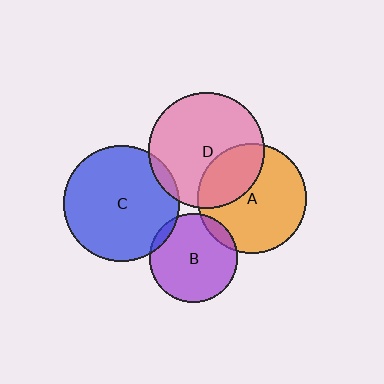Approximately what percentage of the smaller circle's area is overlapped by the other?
Approximately 5%.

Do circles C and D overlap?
Yes.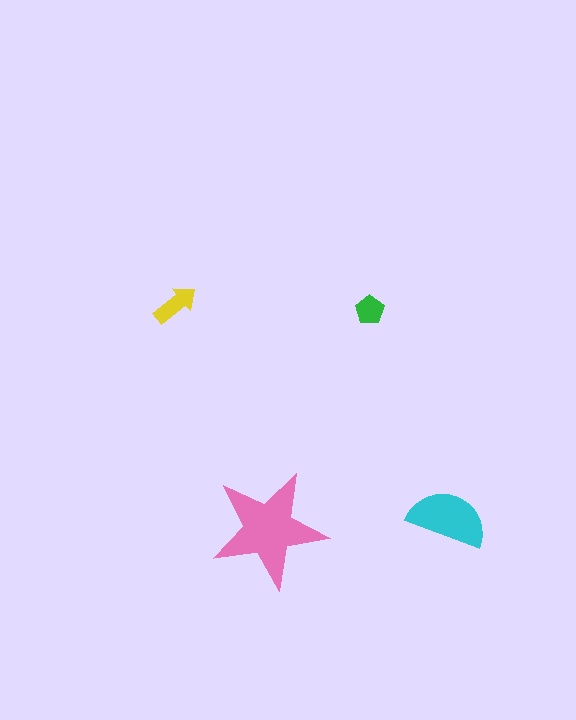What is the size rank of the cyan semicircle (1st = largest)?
2nd.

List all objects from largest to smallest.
The pink star, the cyan semicircle, the yellow arrow, the green pentagon.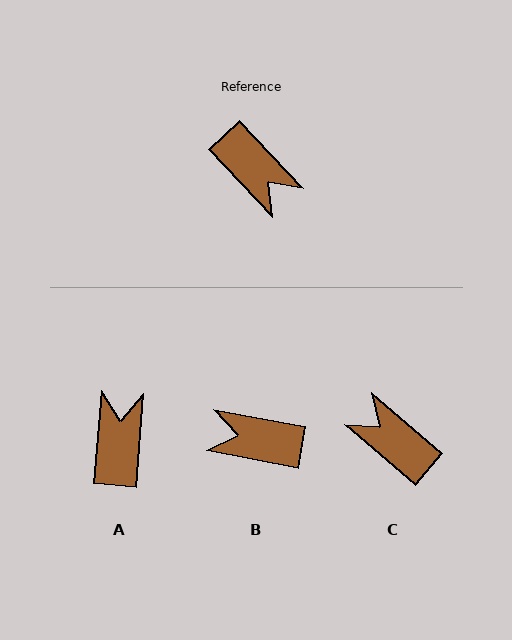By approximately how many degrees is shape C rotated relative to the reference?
Approximately 174 degrees clockwise.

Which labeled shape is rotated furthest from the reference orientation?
C, about 174 degrees away.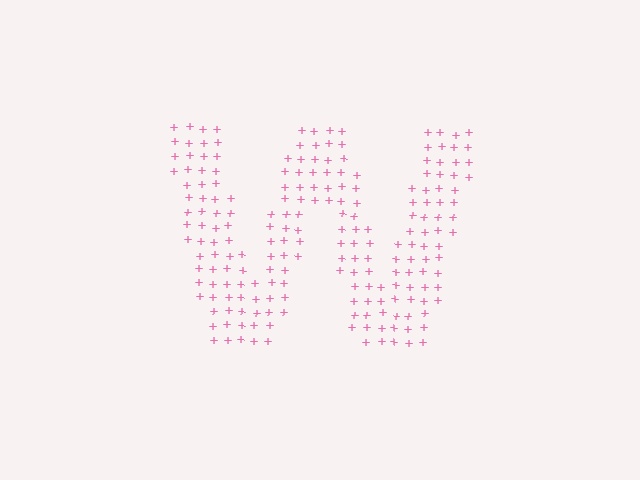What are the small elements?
The small elements are plus signs.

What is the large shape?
The large shape is the letter W.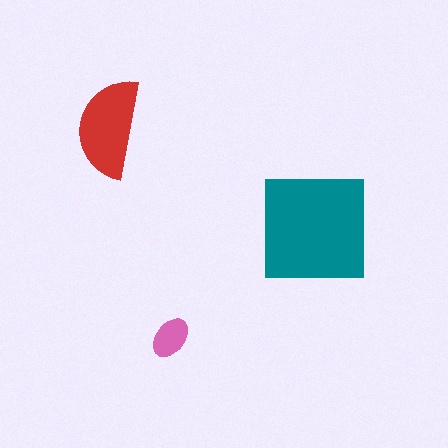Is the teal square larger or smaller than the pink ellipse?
Larger.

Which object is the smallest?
The pink ellipse.